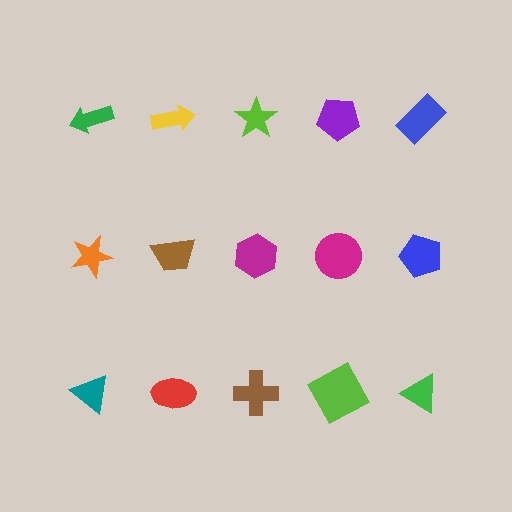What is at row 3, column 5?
A green triangle.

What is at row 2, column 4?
A magenta circle.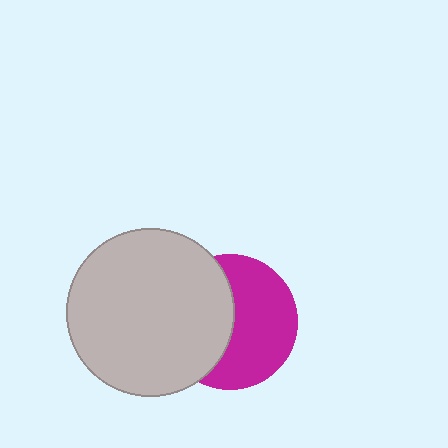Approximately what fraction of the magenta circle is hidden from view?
Roughly 45% of the magenta circle is hidden behind the light gray circle.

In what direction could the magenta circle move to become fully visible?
The magenta circle could move right. That would shift it out from behind the light gray circle entirely.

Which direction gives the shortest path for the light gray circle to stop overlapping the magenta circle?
Moving left gives the shortest separation.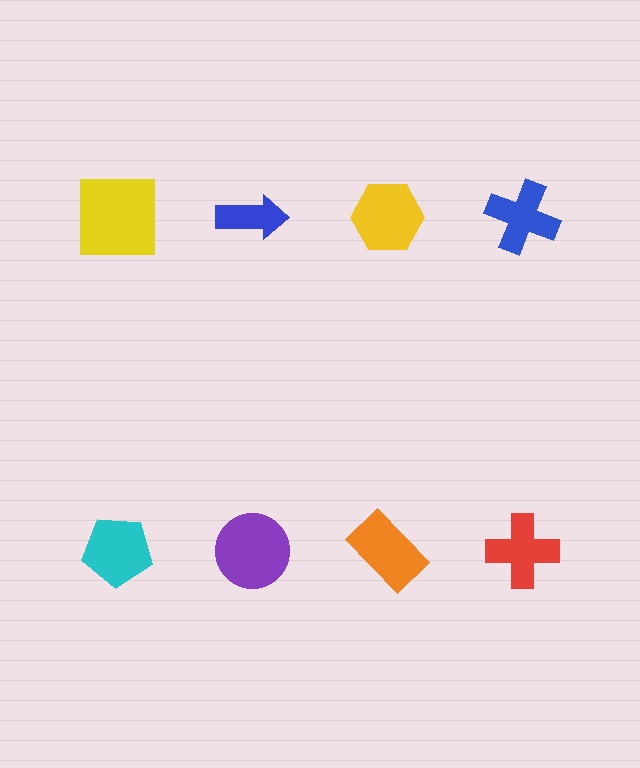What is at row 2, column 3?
An orange rectangle.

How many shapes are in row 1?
4 shapes.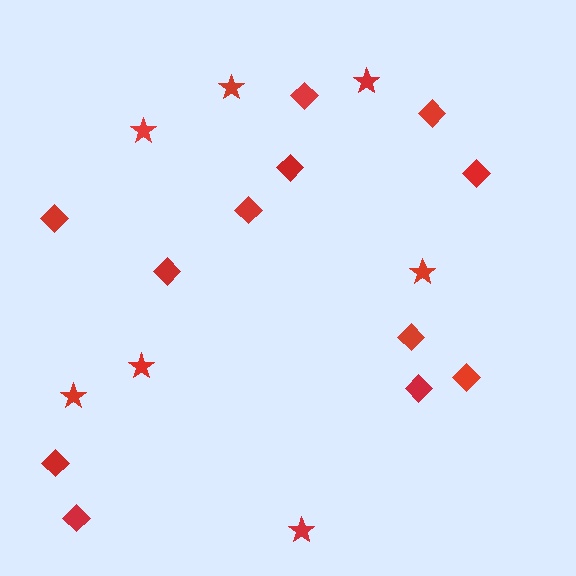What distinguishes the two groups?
There are 2 groups: one group of stars (7) and one group of diamonds (12).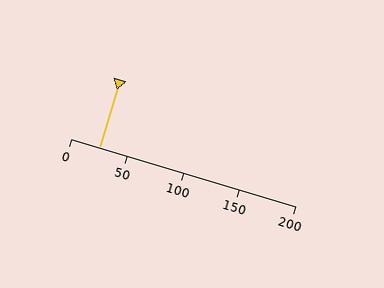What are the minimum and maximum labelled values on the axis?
The axis runs from 0 to 200.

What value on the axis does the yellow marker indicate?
The marker indicates approximately 25.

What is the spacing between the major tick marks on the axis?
The major ticks are spaced 50 apart.